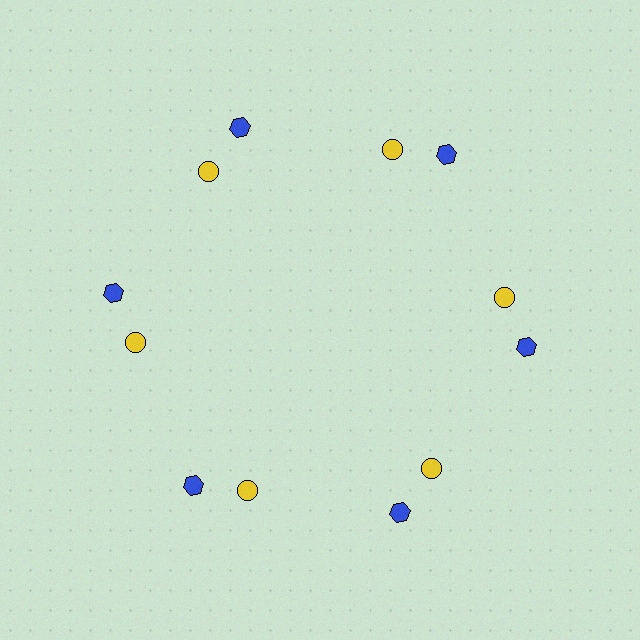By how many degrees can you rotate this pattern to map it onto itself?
The pattern maps onto itself every 60 degrees of rotation.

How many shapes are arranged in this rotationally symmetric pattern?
There are 12 shapes, arranged in 6 groups of 2.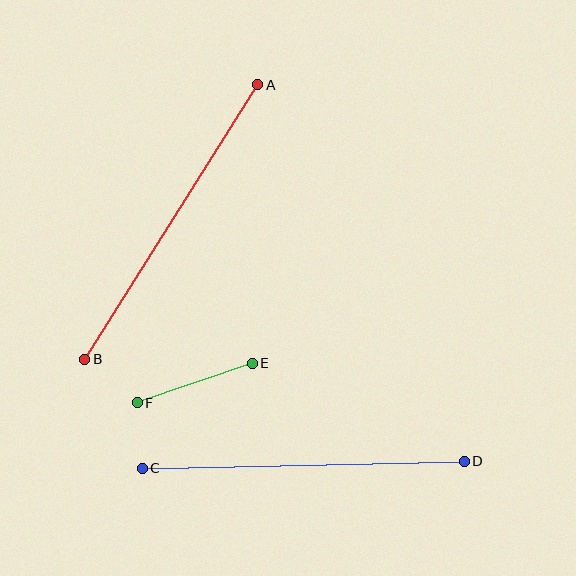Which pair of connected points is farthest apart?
Points A and B are farthest apart.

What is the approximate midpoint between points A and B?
The midpoint is at approximately (171, 222) pixels.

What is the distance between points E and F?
The distance is approximately 122 pixels.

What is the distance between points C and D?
The distance is approximately 322 pixels.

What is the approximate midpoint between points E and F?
The midpoint is at approximately (195, 383) pixels.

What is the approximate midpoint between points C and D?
The midpoint is at approximately (303, 465) pixels.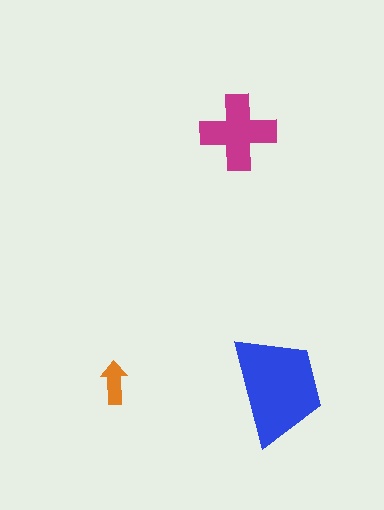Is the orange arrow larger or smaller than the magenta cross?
Smaller.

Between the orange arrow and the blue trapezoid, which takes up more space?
The blue trapezoid.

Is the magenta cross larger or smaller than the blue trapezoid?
Smaller.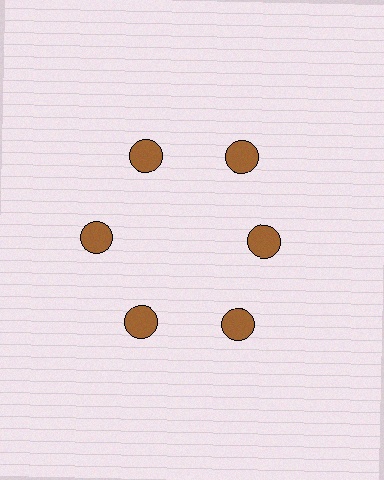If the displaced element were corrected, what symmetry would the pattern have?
It would have 6-fold rotational symmetry — the pattern would map onto itself every 60 degrees.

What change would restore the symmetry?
The symmetry would be restored by moving it outward, back onto the ring so that all 6 circles sit at equal angles and equal distance from the center.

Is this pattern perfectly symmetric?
No. The 6 brown circles are arranged in a ring, but one element near the 3 o'clock position is pulled inward toward the center, breaking the 6-fold rotational symmetry.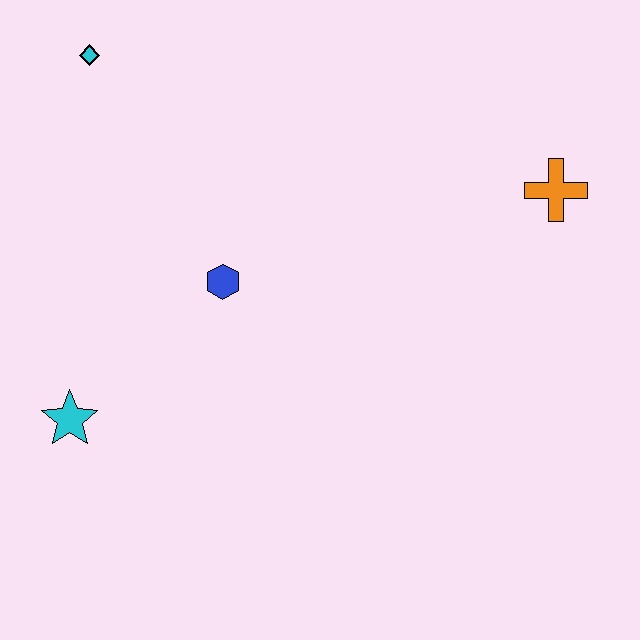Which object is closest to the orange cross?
The blue hexagon is closest to the orange cross.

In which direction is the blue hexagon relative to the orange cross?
The blue hexagon is to the left of the orange cross.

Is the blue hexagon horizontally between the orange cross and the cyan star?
Yes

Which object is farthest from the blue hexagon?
The orange cross is farthest from the blue hexagon.